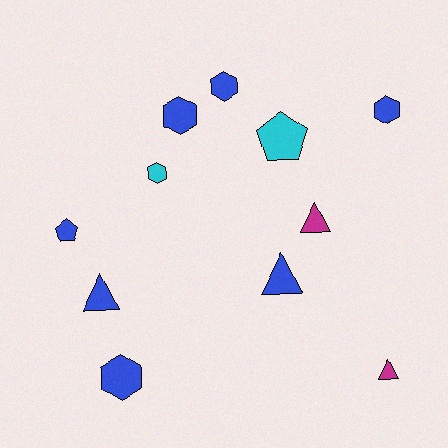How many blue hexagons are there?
There are 4 blue hexagons.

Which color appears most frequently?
Blue, with 7 objects.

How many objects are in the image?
There are 11 objects.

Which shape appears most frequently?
Hexagon, with 5 objects.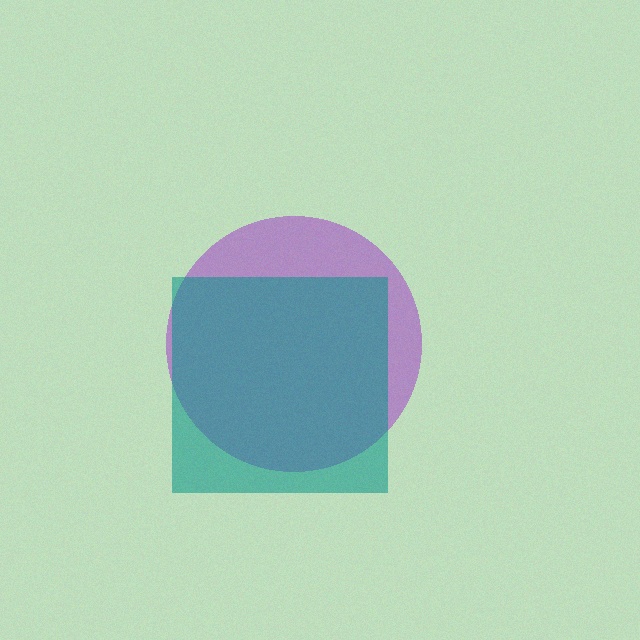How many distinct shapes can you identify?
There are 2 distinct shapes: a purple circle, a teal square.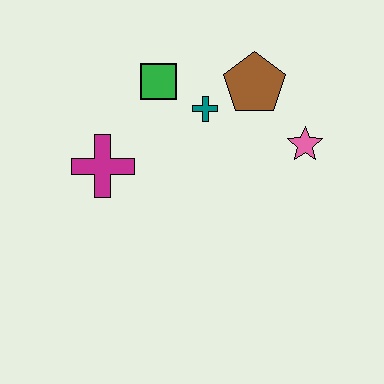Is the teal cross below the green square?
Yes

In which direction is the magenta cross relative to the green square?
The magenta cross is below the green square.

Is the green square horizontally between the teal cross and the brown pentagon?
No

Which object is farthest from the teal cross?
The magenta cross is farthest from the teal cross.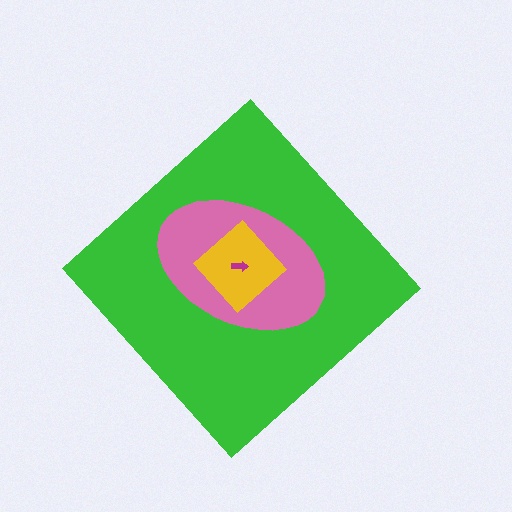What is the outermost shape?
The green diamond.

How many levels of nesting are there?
4.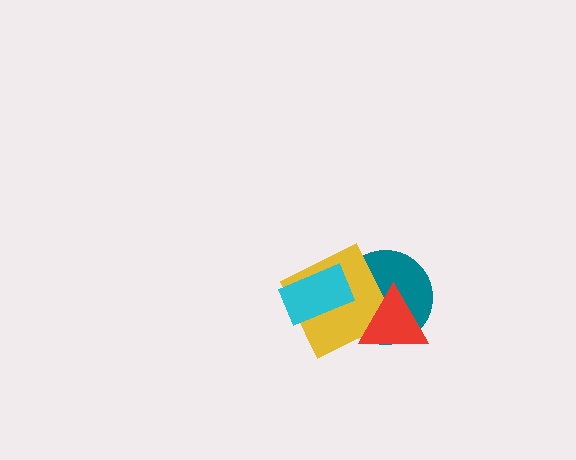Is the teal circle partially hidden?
Yes, it is partially covered by another shape.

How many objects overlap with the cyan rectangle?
2 objects overlap with the cyan rectangle.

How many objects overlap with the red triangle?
2 objects overlap with the red triangle.